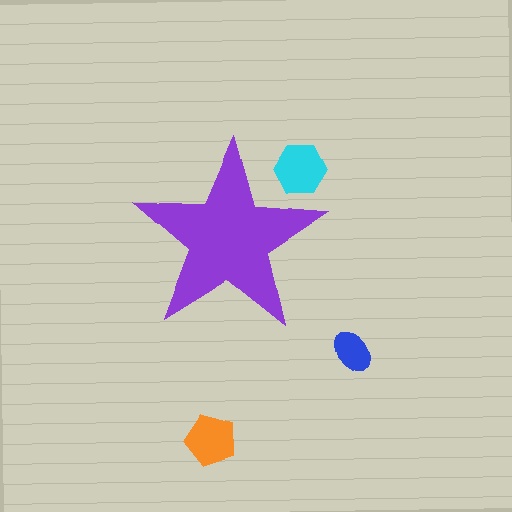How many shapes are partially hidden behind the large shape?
1 shape is partially hidden.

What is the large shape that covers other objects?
A purple star.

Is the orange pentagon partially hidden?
No, the orange pentagon is fully visible.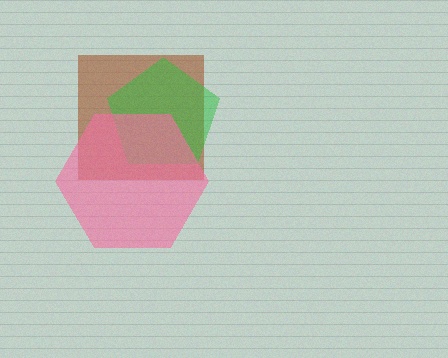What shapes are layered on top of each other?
The layered shapes are: a brown square, a green pentagon, a pink hexagon.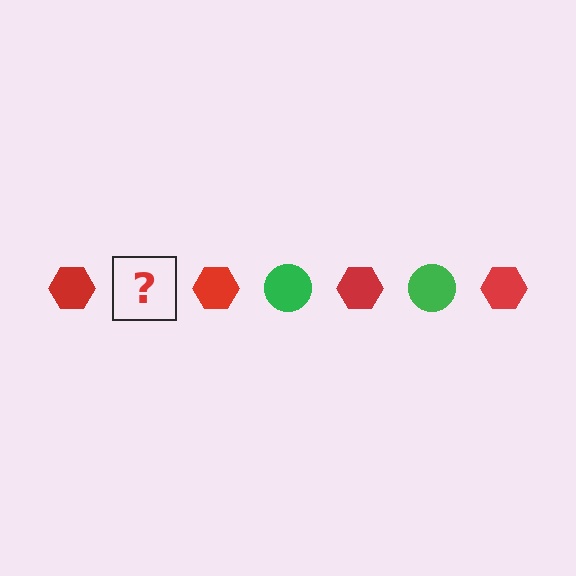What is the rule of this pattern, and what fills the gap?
The rule is that the pattern alternates between red hexagon and green circle. The gap should be filled with a green circle.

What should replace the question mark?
The question mark should be replaced with a green circle.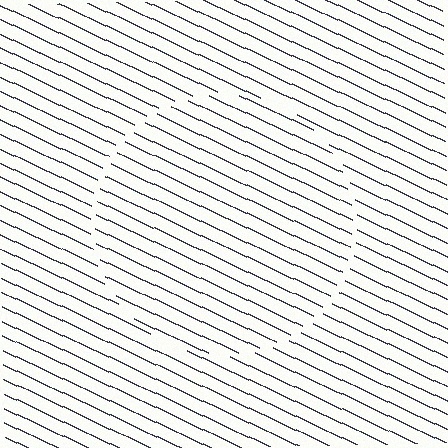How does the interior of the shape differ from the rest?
The interior of the shape contains the same grating, shifted by half a period — the contour is defined by the phase discontinuity where line-ends from the inner and outer gratings abut.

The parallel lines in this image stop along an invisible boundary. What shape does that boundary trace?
An illusory circle. The interior of the shape contains the same grating, shifted by half a period — the contour is defined by the phase discontinuity where line-ends from the inner and outer gratings abut.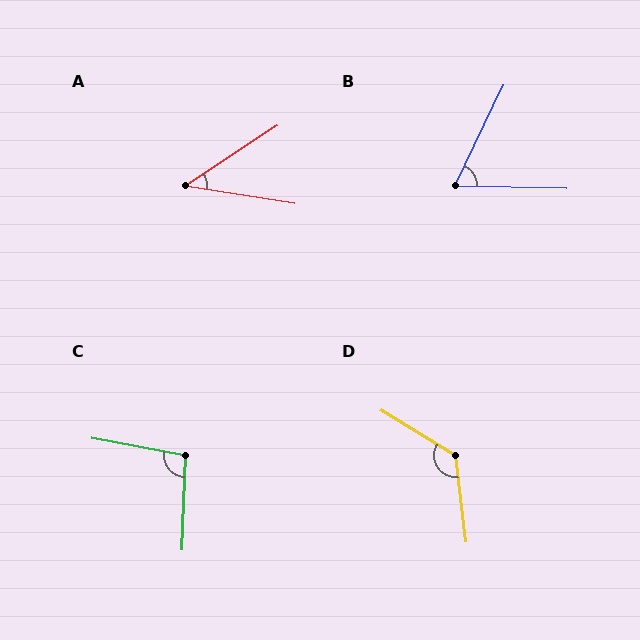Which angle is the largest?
D, at approximately 129 degrees.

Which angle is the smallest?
A, at approximately 42 degrees.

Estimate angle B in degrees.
Approximately 65 degrees.